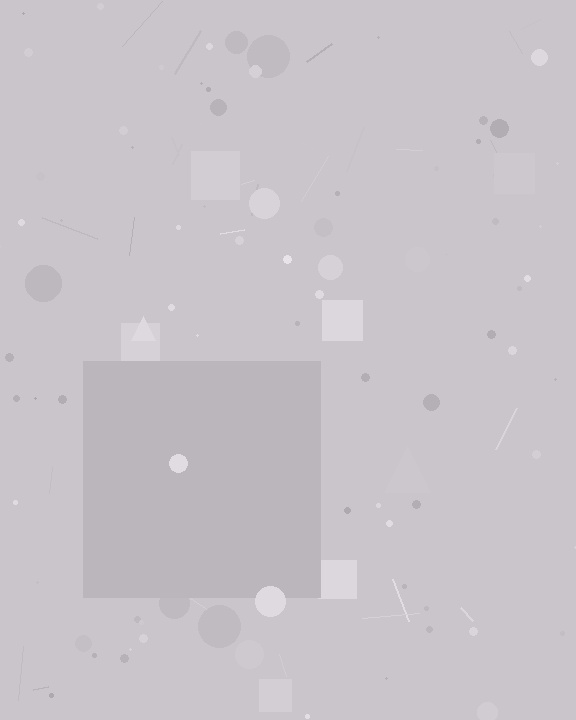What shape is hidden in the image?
A square is hidden in the image.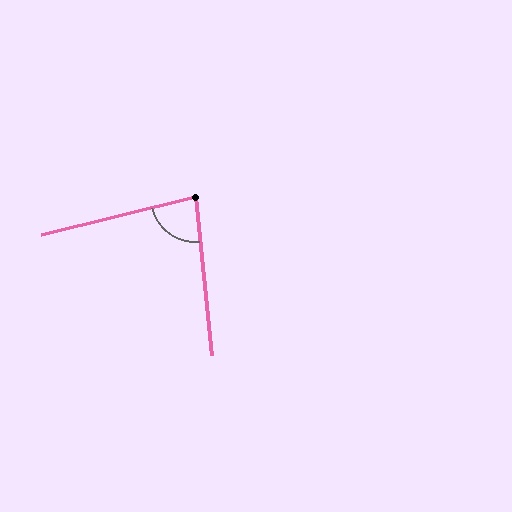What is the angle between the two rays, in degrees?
Approximately 82 degrees.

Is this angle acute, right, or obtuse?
It is acute.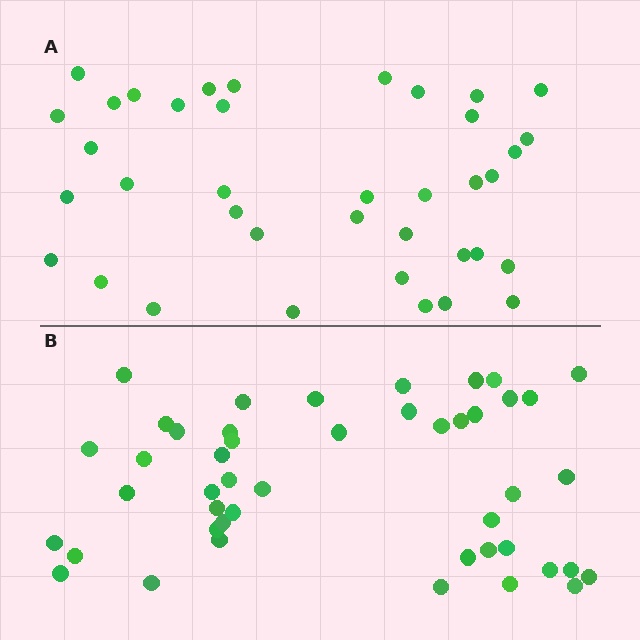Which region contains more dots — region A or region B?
Region B (the bottom region) has more dots.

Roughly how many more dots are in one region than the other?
Region B has roughly 8 or so more dots than region A.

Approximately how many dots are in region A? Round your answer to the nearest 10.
About 40 dots. (The exact count is 38, which rounds to 40.)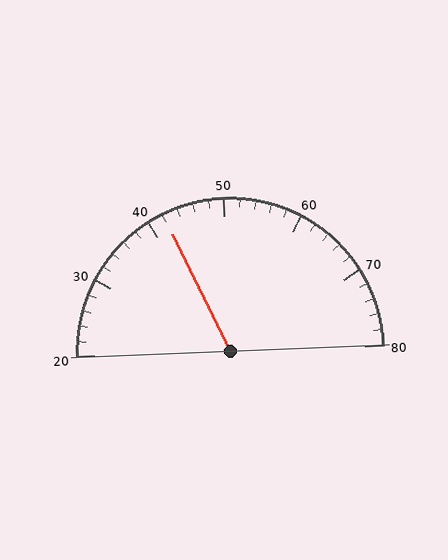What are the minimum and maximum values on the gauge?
The gauge ranges from 20 to 80.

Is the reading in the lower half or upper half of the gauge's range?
The reading is in the lower half of the range (20 to 80).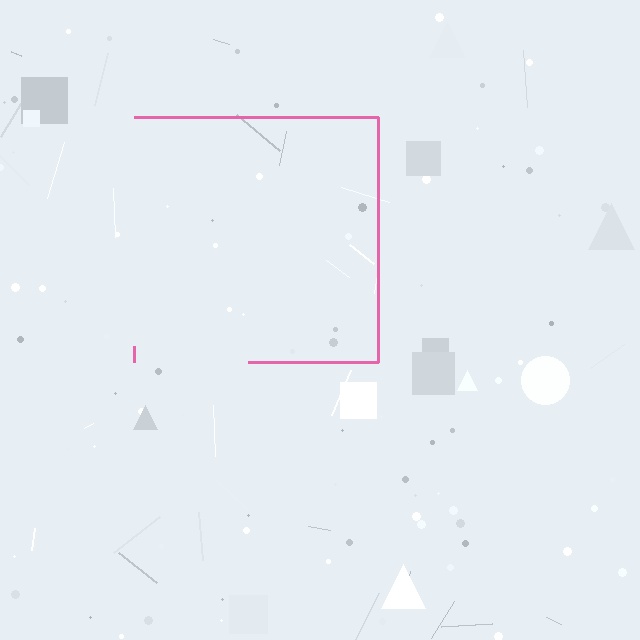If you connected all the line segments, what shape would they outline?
They would outline a square.